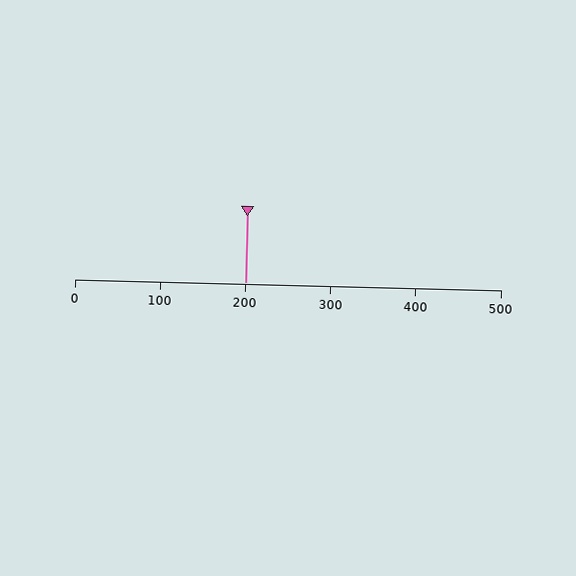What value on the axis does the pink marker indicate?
The marker indicates approximately 200.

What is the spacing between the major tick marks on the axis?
The major ticks are spaced 100 apart.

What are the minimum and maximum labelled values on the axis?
The axis runs from 0 to 500.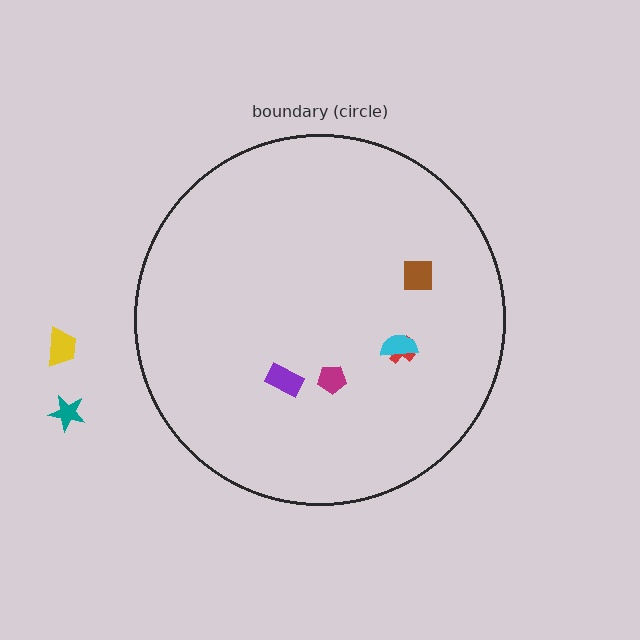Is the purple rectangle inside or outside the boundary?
Inside.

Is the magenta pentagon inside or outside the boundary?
Inside.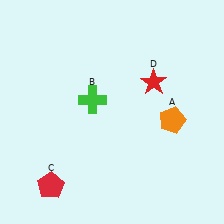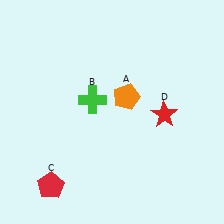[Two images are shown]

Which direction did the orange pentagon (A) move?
The orange pentagon (A) moved left.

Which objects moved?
The objects that moved are: the orange pentagon (A), the red star (D).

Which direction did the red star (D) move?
The red star (D) moved down.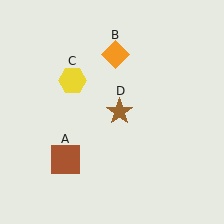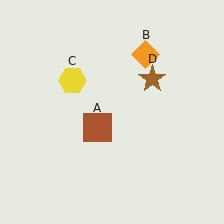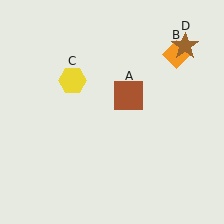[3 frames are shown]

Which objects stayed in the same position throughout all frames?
Yellow hexagon (object C) remained stationary.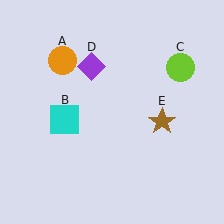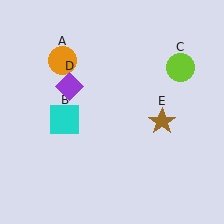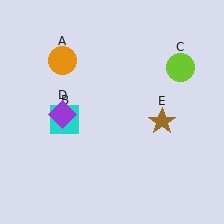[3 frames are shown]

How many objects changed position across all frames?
1 object changed position: purple diamond (object D).